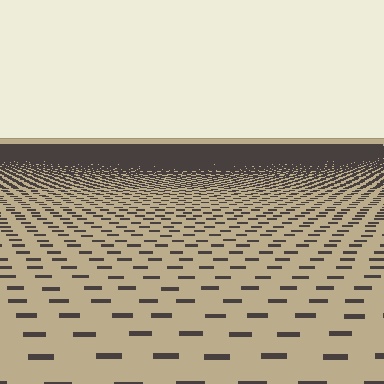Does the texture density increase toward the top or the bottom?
Density increases toward the top.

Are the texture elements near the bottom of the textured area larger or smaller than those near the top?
Larger. Near the bottom, elements are closer to the viewer and appear at a bigger on-screen size.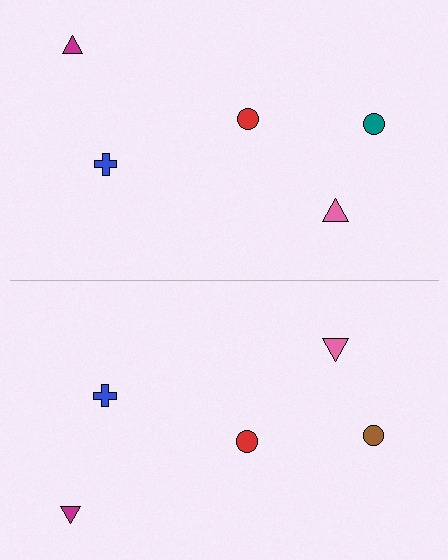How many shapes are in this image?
There are 10 shapes in this image.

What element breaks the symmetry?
The brown circle on the bottom side breaks the symmetry — its mirror counterpart is teal.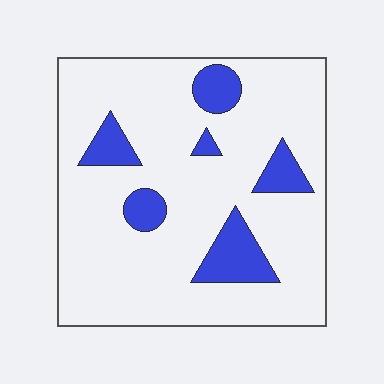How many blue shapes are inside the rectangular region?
6.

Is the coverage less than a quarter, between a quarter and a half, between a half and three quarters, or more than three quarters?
Less than a quarter.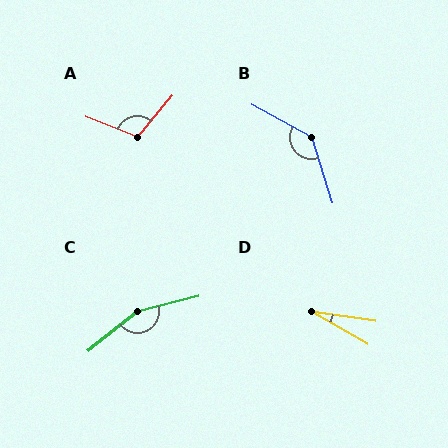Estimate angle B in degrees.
Approximately 136 degrees.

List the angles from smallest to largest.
D (22°), A (108°), B (136°), C (156°).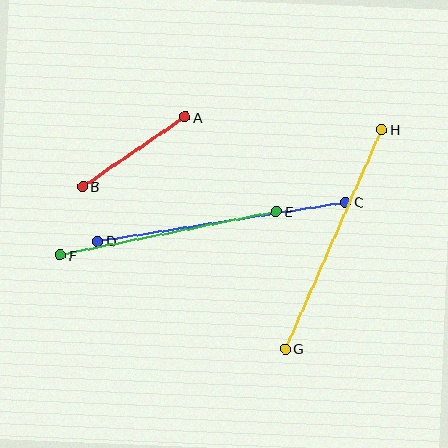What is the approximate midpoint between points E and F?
The midpoint is at approximately (168, 233) pixels.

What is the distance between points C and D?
The distance is approximately 250 pixels.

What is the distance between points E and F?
The distance is approximately 220 pixels.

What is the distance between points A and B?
The distance is approximately 123 pixels.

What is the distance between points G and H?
The distance is approximately 239 pixels.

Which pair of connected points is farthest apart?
Points C and D are farthest apart.